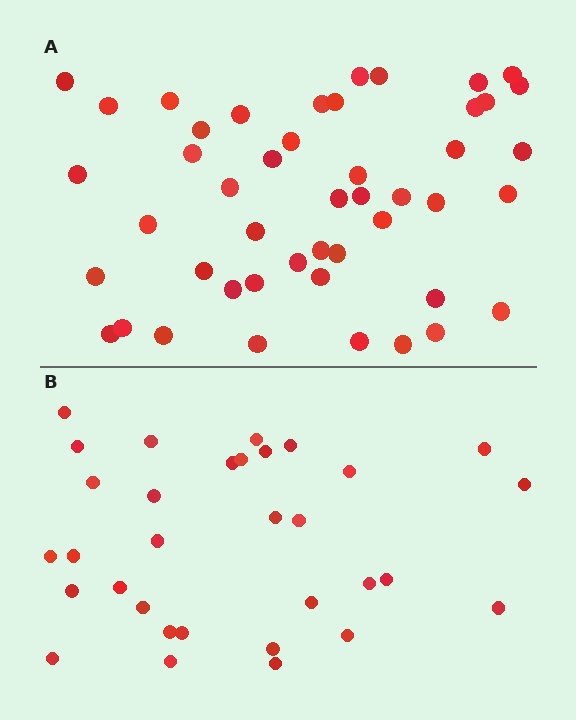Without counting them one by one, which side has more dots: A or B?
Region A (the top region) has more dots.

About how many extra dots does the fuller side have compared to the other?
Region A has approximately 15 more dots than region B.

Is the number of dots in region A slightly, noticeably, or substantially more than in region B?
Region A has substantially more. The ratio is roughly 1.5 to 1.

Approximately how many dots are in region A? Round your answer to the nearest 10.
About 50 dots. (The exact count is 47, which rounds to 50.)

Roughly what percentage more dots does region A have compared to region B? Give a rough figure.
About 45% more.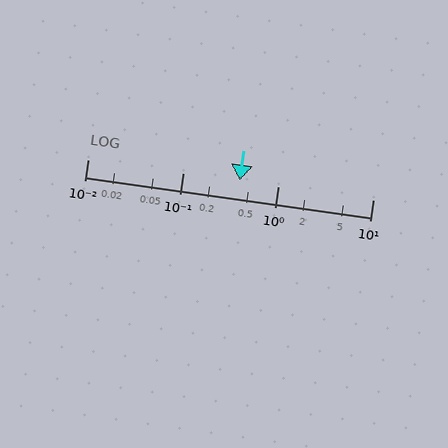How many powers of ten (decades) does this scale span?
The scale spans 3 decades, from 0.01 to 10.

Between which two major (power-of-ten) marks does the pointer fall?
The pointer is between 0.1 and 1.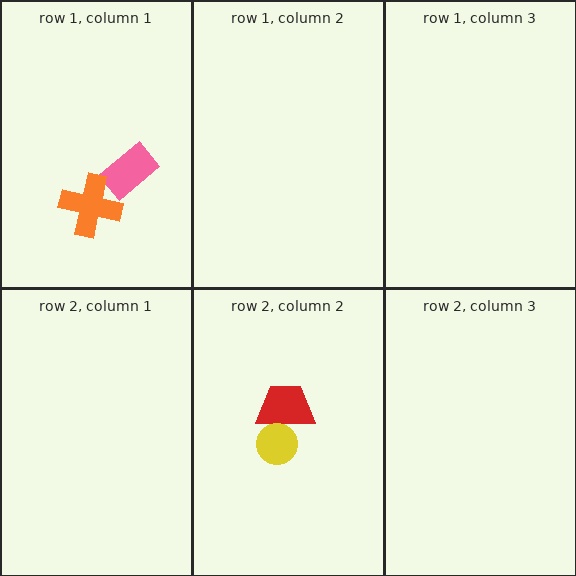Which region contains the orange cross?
The row 1, column 1 region.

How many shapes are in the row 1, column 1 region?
2.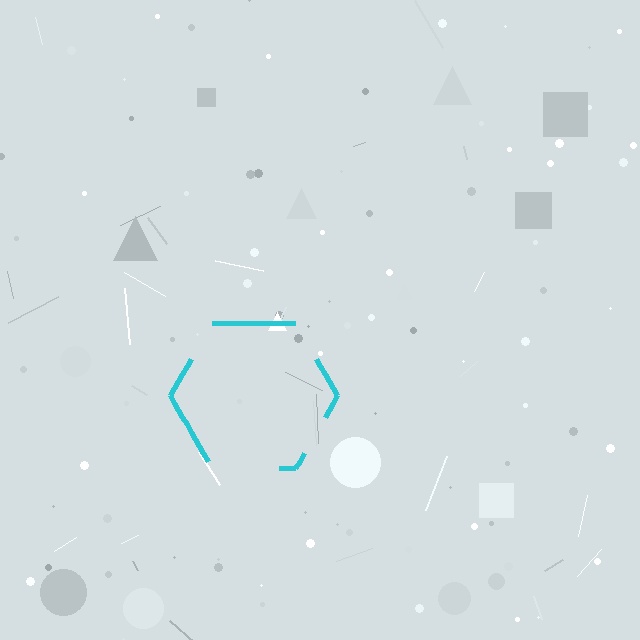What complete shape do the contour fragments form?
The contour fragments form a hexagon.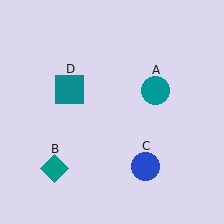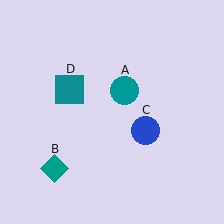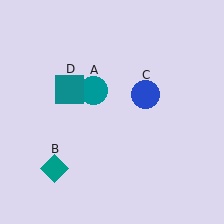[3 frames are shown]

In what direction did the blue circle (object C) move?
The blue circle (object C) moved up.